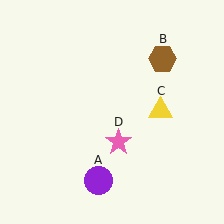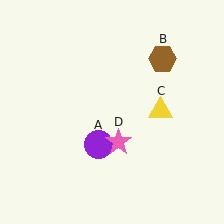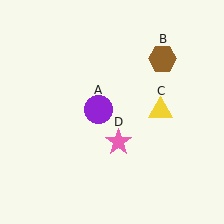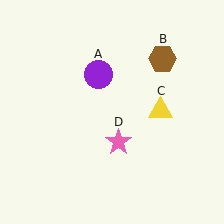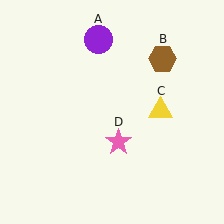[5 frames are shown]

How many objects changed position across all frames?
1 object changed position: purple circle (object A).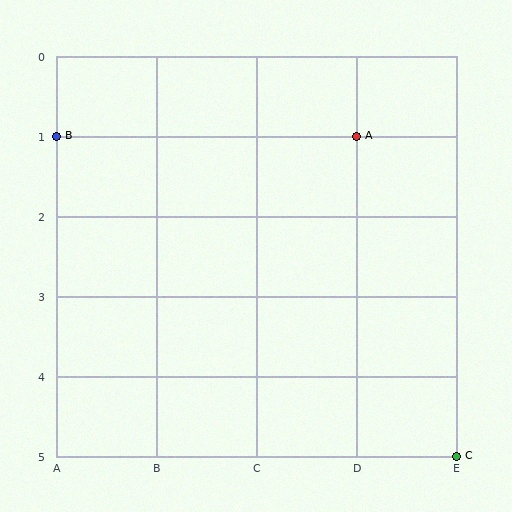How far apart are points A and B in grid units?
Points A and B are 3 columns apart.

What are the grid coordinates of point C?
Point C is at grid coordinates (E, 5).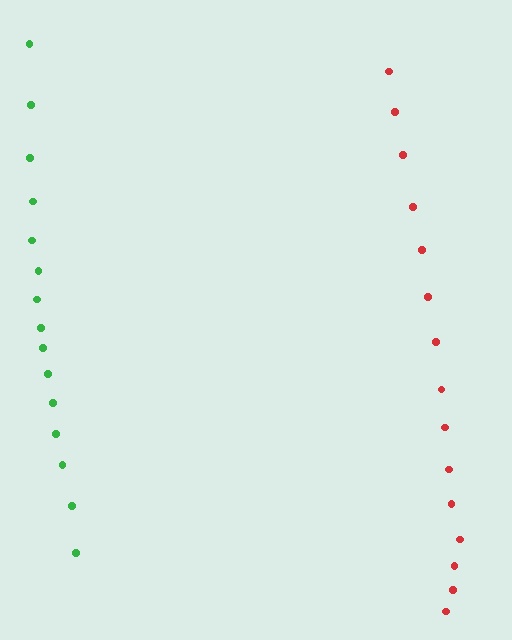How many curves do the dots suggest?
There are 2 distinct paths.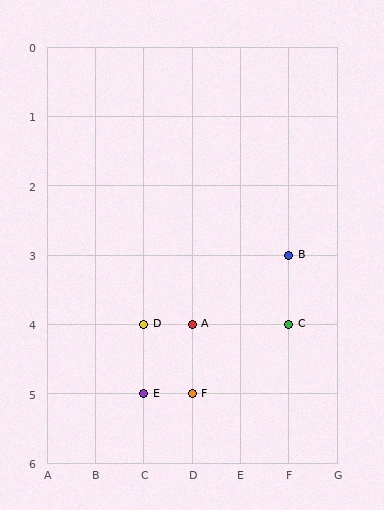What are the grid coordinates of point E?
Point E is at grid coordinates (C, 5).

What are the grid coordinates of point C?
Point C is at grid coordinates (F, 4).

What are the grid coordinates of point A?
Point A is at grid coordinates (D, 4).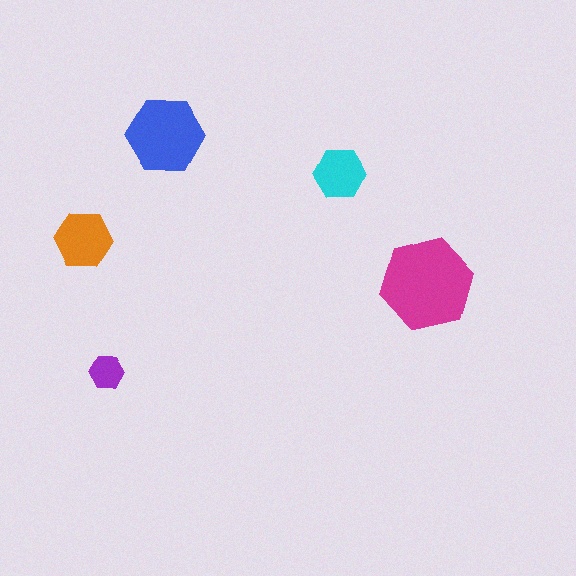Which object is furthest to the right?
The magenta hexagon is rightmost.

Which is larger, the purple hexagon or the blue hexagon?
The blue one.